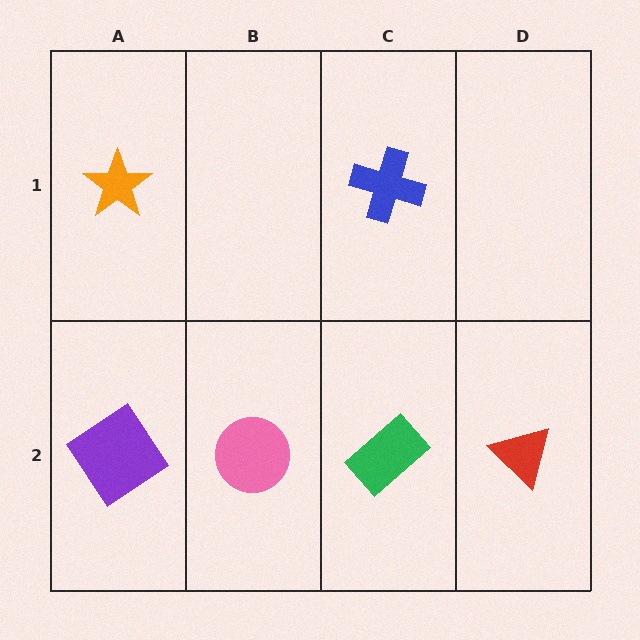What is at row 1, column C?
A blue cross.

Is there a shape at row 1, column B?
No, that cell is empty.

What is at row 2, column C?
A green rectangle.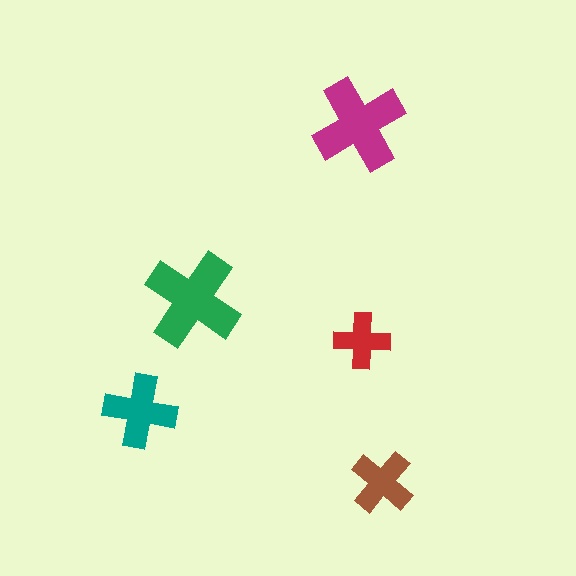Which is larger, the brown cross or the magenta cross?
The magenta one.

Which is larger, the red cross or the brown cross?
The brown one.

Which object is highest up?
The magenta cross is topmost.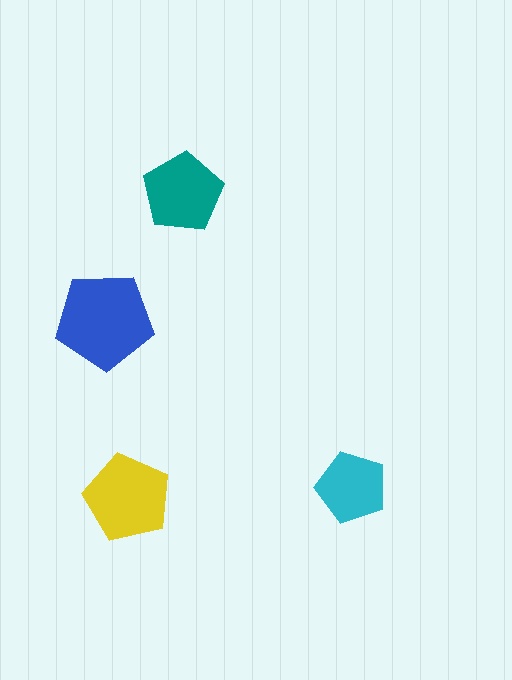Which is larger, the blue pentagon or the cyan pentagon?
The blue one.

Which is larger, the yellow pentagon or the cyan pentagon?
The yellow one.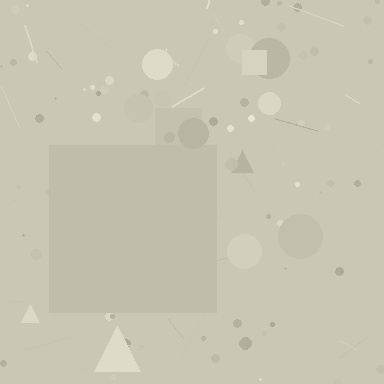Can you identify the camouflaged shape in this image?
The camouflaged shape is a square.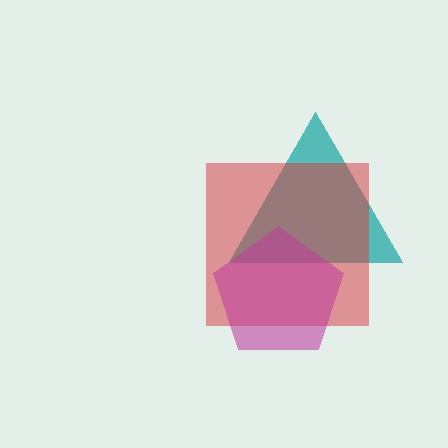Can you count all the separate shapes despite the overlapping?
Yes, there are 3 separate shapes.